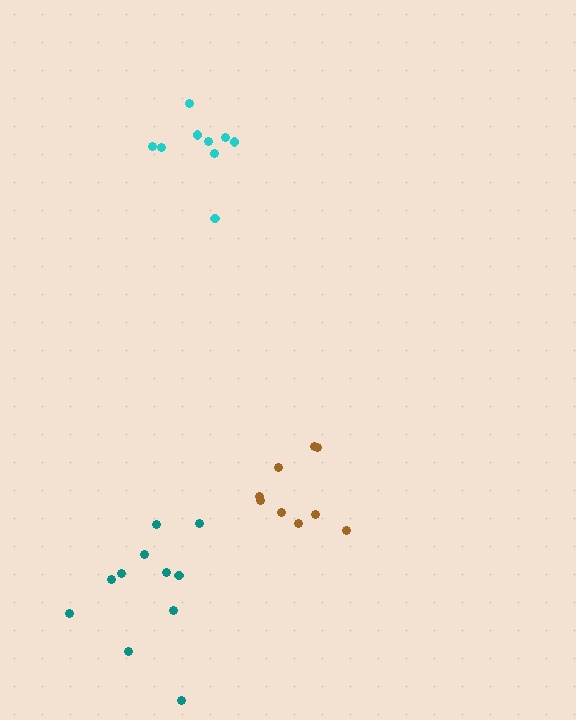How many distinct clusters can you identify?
There are 3 distinct clusters.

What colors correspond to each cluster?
The clusters are colored: cyan, teal, brown.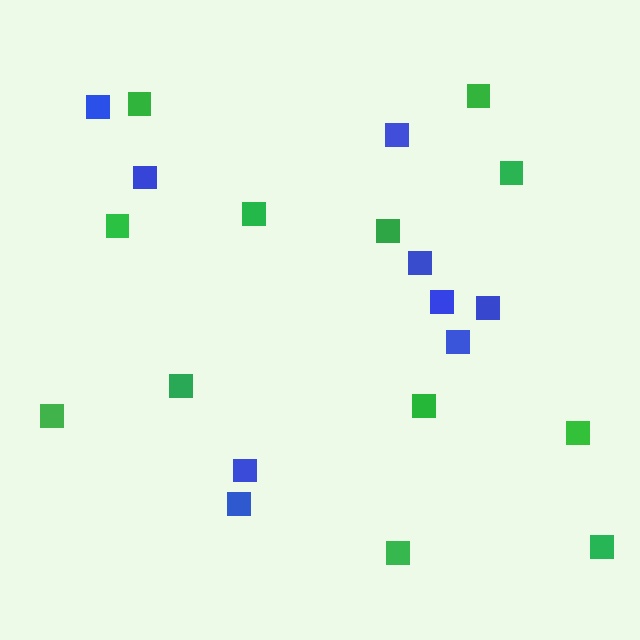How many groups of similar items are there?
There are 2 groups: one group of green squares (12) and one group of blue squares (9).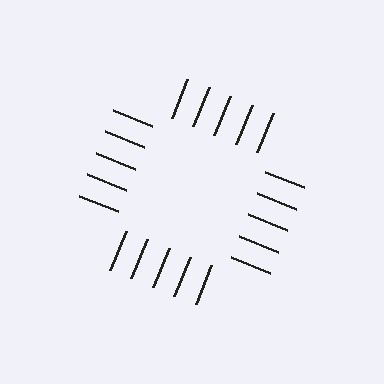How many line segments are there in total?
20 — 5 along each of the 4 edges.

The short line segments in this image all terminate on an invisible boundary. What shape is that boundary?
An illusory square — the line segments terminate on its edges but no continuous stroke is drawn.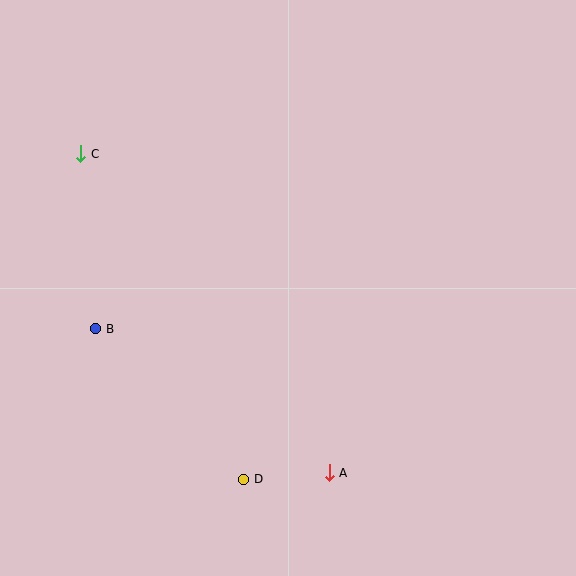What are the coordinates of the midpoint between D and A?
The midpoint between D and A is at (287, 476).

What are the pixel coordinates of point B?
Point B is at (96, 329).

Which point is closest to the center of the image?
Point A at (329, 473) is closest to the center.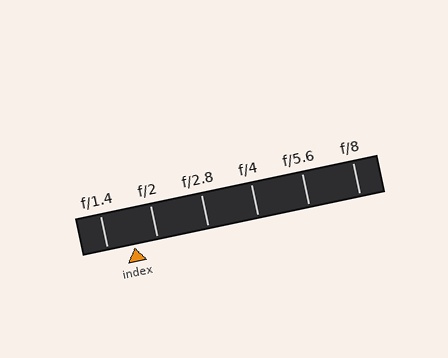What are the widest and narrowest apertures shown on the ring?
The widest aperture shown is f/1.4 and the narrowest is f/8.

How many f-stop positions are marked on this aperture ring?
There are 6 f-stop positions marked.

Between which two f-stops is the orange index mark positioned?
The index mark is between f/1.4 and f/2.